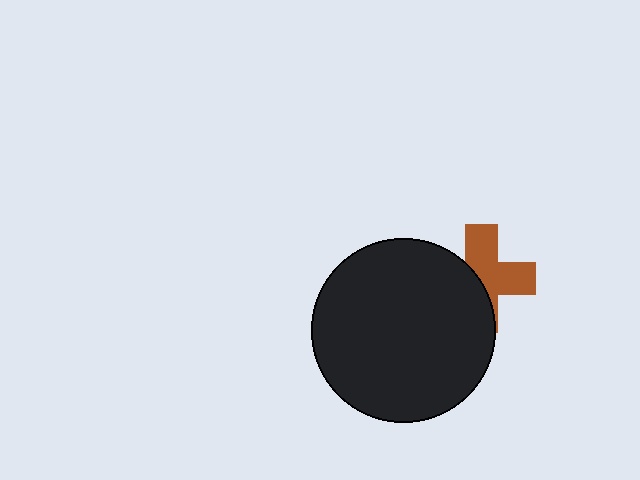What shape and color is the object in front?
The object in front is a black circle.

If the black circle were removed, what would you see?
You would see the complete brown cross.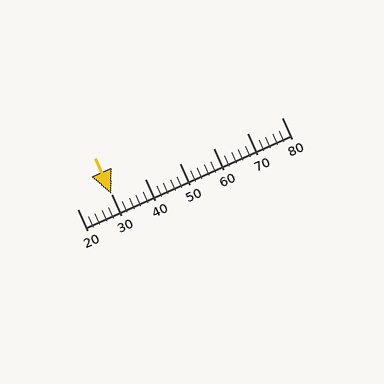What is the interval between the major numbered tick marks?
The major tick marks are spaced 10 units apart.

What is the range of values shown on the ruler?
The ruler shows values from 20 to 80.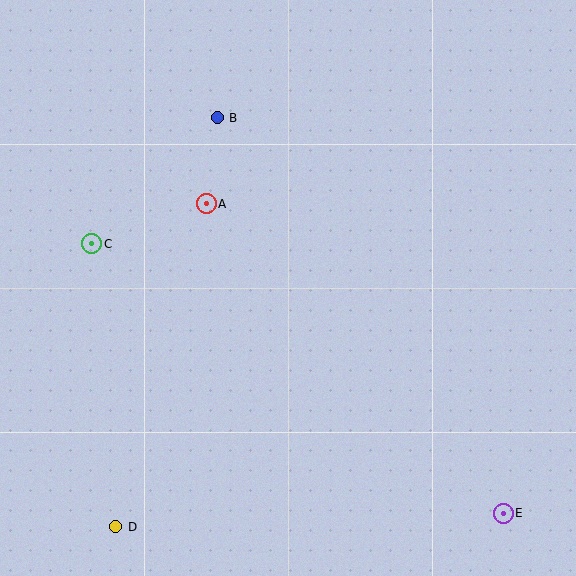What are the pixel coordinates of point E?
Point E is at (503, 513).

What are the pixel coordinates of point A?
Point A is at (206, 204).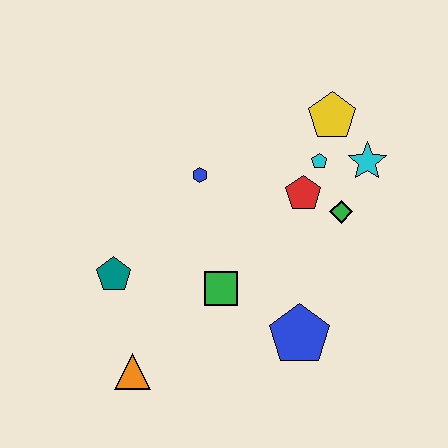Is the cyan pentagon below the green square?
No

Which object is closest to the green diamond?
The red pentagon is closest to the green diamond.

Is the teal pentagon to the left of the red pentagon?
Yes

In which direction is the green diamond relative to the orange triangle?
The green diamond is to the right of the orange triangle.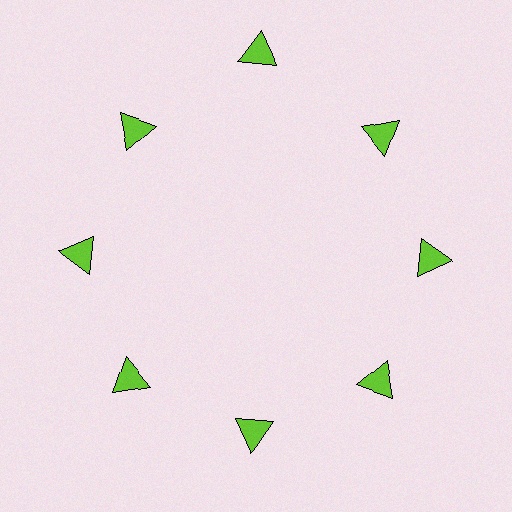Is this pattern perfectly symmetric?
No. The 8 lime triangles are arranged in a ring, but one element near the 12 o'clock position is pushed outward from the center, breaking the 8-fold rotational symmetry.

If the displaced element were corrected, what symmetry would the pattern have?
It would have 8-fold rotational symmetry — the pattern would map onto itself every 45 degrees.